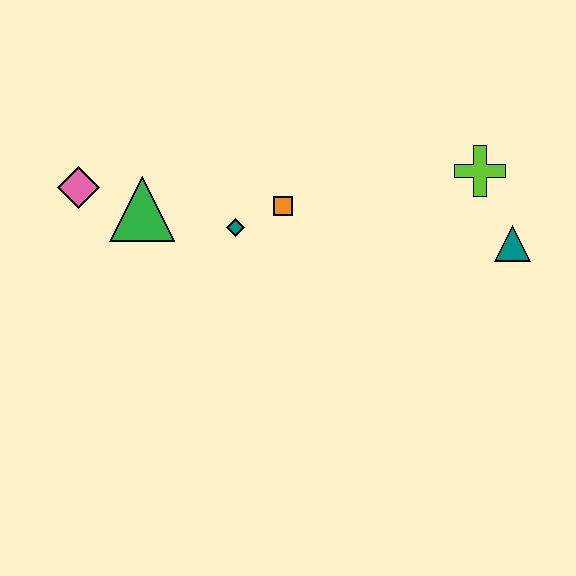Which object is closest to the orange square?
The teal diamond is closest to the orange square.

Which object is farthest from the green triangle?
The teal triangle is farthest from the green triangle.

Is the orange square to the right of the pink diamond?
Yes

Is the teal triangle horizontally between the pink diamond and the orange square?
No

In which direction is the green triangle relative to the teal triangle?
The green triangle is to the left of the teal triangle.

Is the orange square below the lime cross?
Yes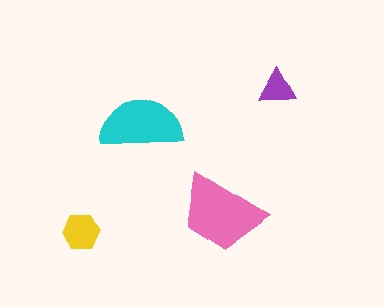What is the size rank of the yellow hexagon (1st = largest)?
3rd.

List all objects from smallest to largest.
The purple triangle, the yellow hexagon, the cyan semicircle, the pink trapezoid.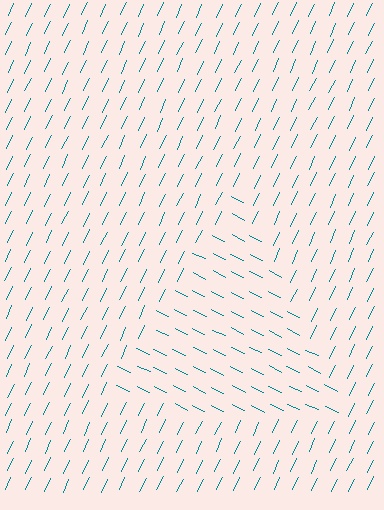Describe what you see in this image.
The image is filled with small teal line segments. A triangle region in the image has lines oriented differently from the surrounding lines, creating a visible texture boundary.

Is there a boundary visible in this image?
Yes, there is a texture boundary formed by a change in line orientation.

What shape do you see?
I see a triangle.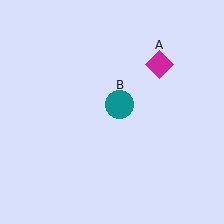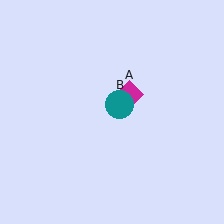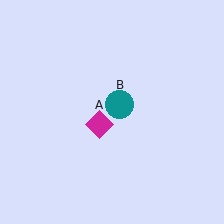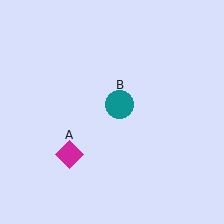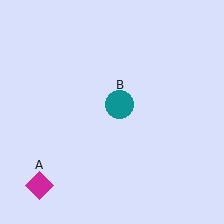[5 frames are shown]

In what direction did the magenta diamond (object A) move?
The magenta diamond (object A) moved down and to the left.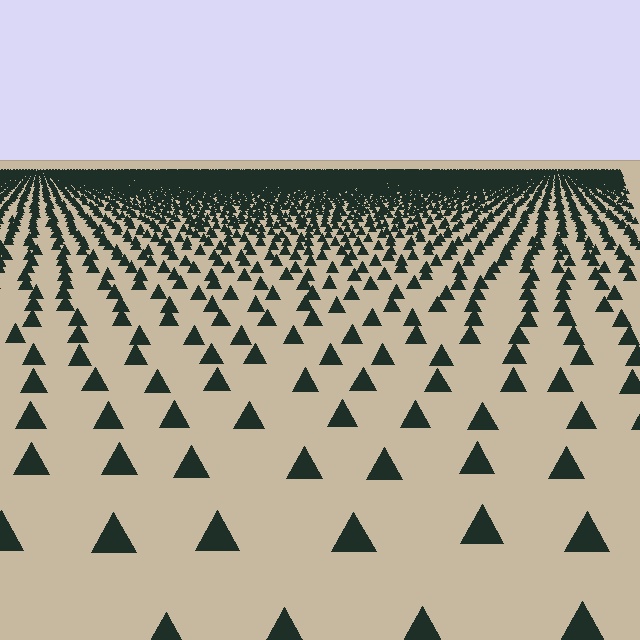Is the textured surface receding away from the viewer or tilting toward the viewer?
The surface is receding away from the viewer. Texture elements get smaller and denser toward the top.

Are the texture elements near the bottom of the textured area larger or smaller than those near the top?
Larger. Near the bottom, elements are closer to the viewer and appear at a bigger on-screen size.